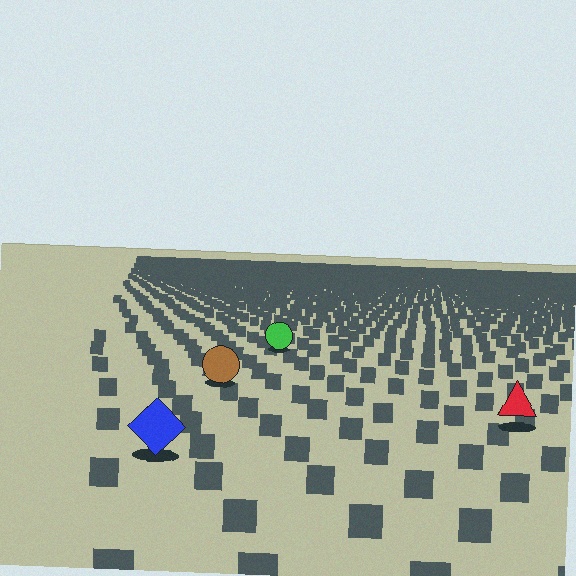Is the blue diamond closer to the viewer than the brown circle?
Yes. The blue diamond is closer — you can tell from the texture gradient: the ground texture is coarser near it.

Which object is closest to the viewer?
The blue diamond is closest. The texture marks near it are larger and more spread out.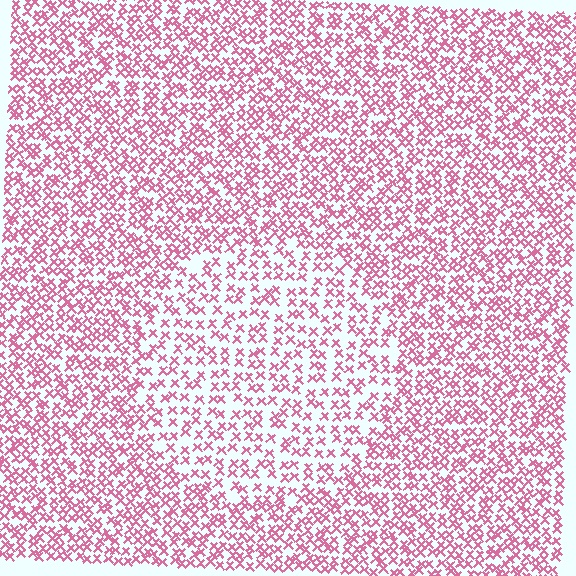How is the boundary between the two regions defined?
The boundary is defined by a change in element density (approximately 1.7x ratio). All elements are the same color, size, and shape.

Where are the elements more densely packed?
The elements are more densely packed outside the circle boundary.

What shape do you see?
I see a circle.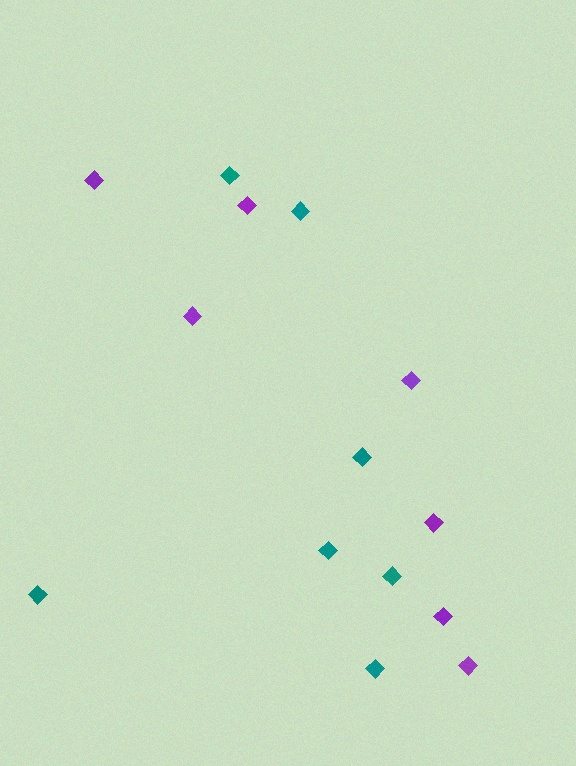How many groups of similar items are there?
There are 2 groups: one group of teal diamonds (7) and one group of purple diamonds (7).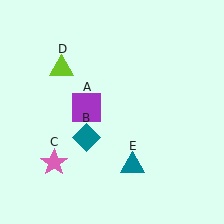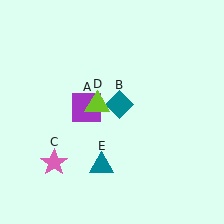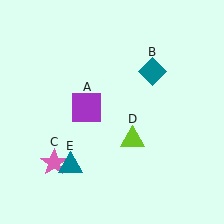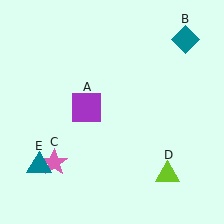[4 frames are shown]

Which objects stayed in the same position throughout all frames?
Purple square (object A) and pink star (object C) remained stationary.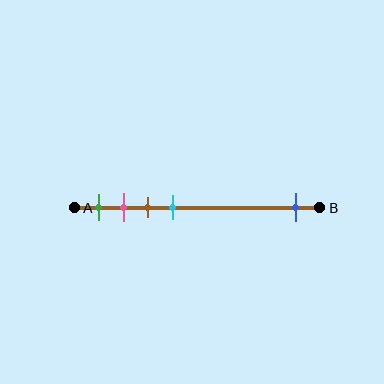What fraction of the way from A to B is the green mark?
The green mark is approximately 10% (0.1) of the way from A to B.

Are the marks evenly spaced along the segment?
No, the marks are not evenly spaced.